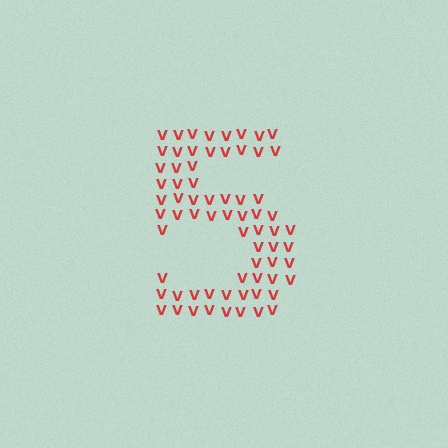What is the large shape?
The large shape is the digit 5.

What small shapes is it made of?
It is made of small letter V's.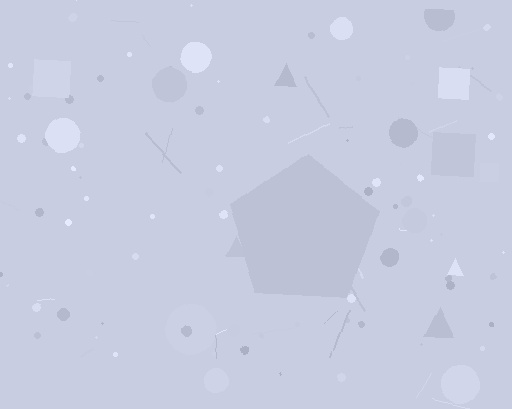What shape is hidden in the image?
A pentagon is hidden in the image.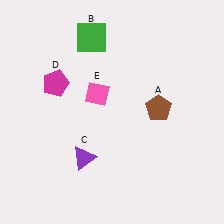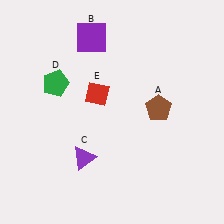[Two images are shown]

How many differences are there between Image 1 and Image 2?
There are 3 differences between the two images.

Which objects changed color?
B changed from green to purple. D changed from magenta to green. E changed from pink to red.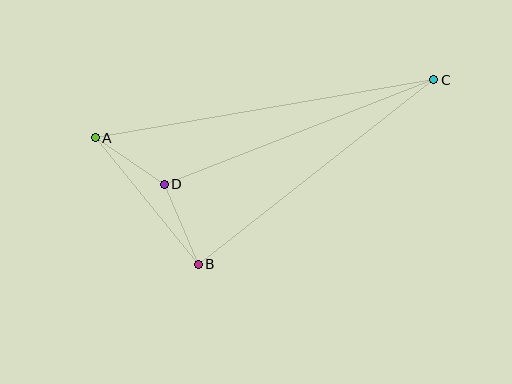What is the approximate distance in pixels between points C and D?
The distance between C and D is approximately 289 pixels.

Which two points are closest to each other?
Points A and D are closest to each other.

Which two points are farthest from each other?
Points A and C are farthest from each other.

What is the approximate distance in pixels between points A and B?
The distance between A and B is approximately 163 pixels.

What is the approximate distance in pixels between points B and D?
The distance between B and D is approximately 86 pixels.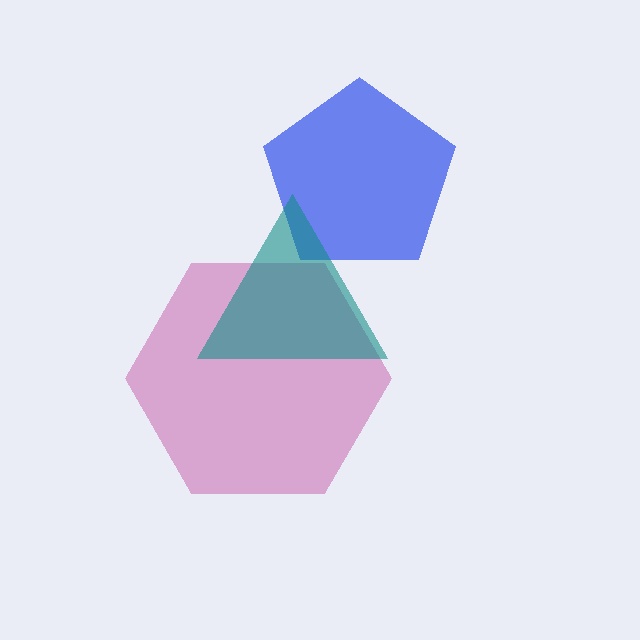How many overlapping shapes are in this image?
There are 3 overlapping shapes in the image.